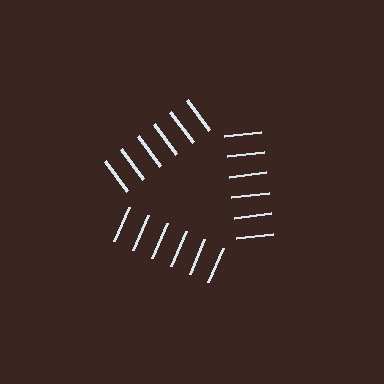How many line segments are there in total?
18 — 6 along each of the 3 edges.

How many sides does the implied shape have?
3 sides — the line-ends trace a triangle.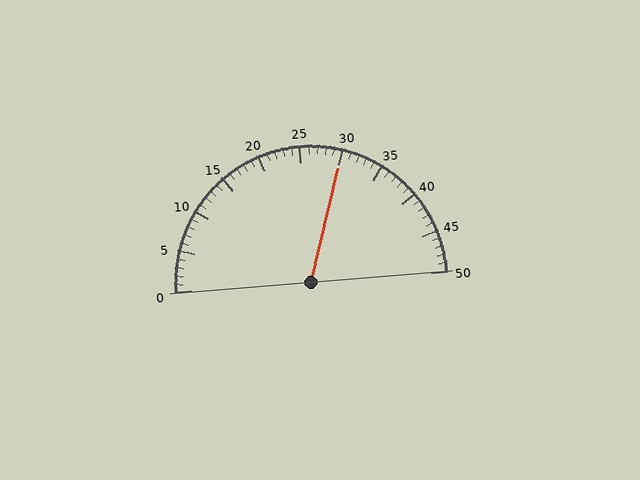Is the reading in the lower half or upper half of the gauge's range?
The reading is in the upper half of the range (0 to 50).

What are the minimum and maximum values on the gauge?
The gauge ranges from 0 to 50.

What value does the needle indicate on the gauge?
The needle indicates approximately 30.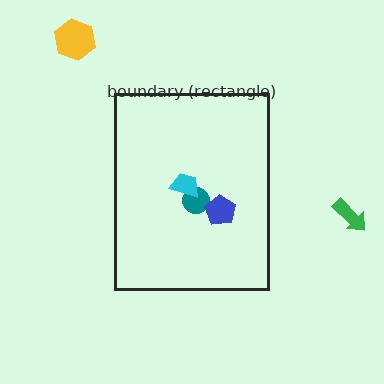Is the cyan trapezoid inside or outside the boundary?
Inside.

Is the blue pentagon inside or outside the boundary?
Inside.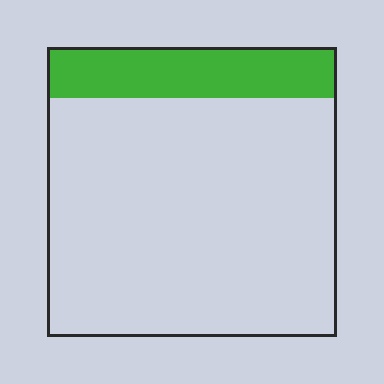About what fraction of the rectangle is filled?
About one sixth (1/6).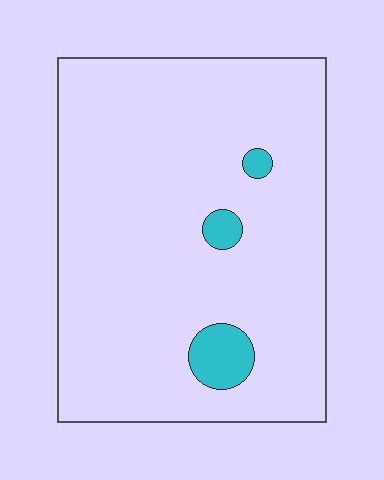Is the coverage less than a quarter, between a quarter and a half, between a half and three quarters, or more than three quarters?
Less than a quarter.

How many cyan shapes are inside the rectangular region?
3.